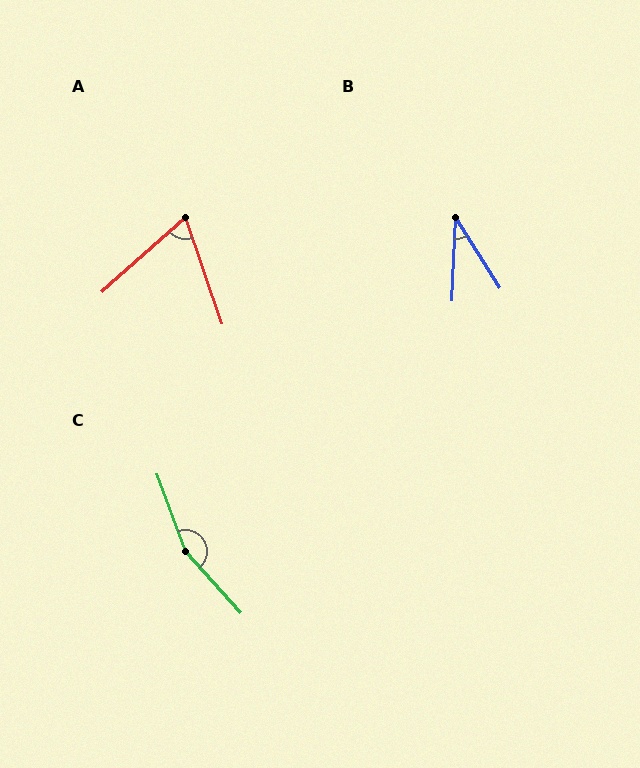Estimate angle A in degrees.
Approximately 67 degrees.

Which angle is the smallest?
B, at approximately 35 degrees.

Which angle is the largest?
C, at approximately 158 degrees.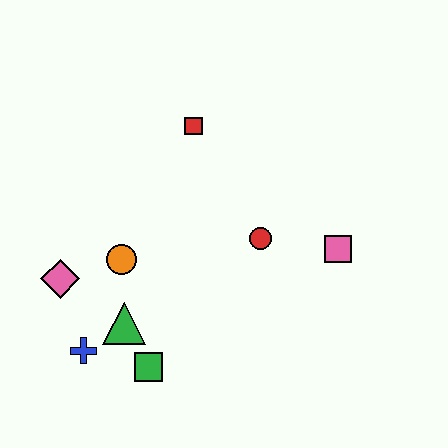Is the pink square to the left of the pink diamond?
No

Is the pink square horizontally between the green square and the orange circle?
No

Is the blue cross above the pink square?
No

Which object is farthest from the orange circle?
The pink square is farthest from the orange circle.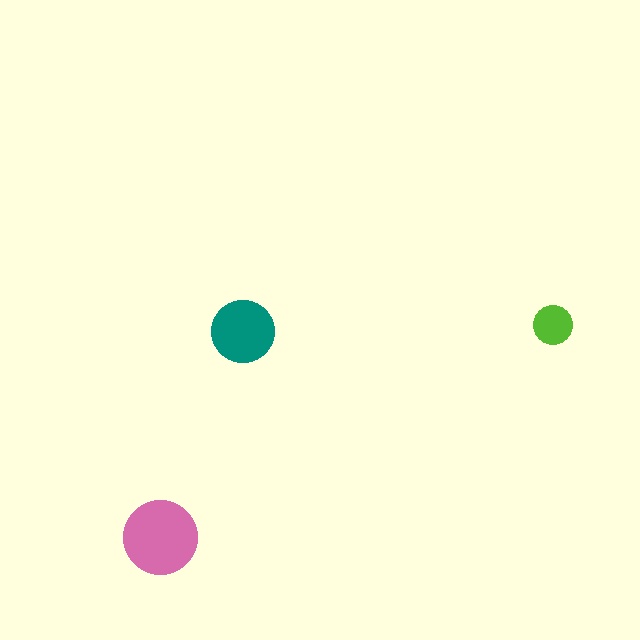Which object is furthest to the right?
The lime circle is rightmost.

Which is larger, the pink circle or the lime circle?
The pink one.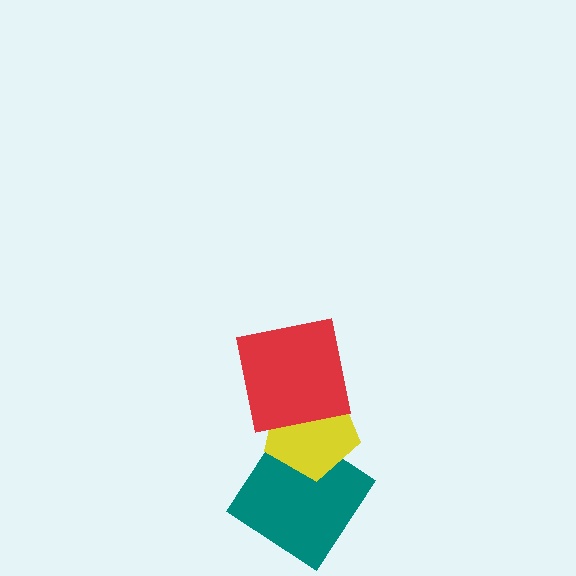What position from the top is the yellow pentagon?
The yellow pentagon is 2nd from the top.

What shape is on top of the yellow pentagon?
The red square is on top of the yellow pentagon.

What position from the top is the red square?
The red square is 1st from the top.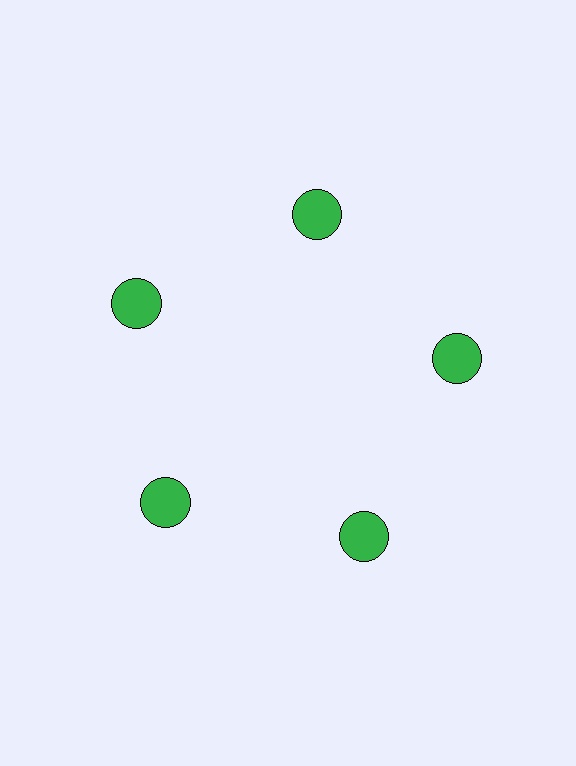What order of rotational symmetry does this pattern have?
This pattern has 5-fold rotational symmetry.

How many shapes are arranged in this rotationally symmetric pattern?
There are 5 shapes, arranged in 5 groups of 1.